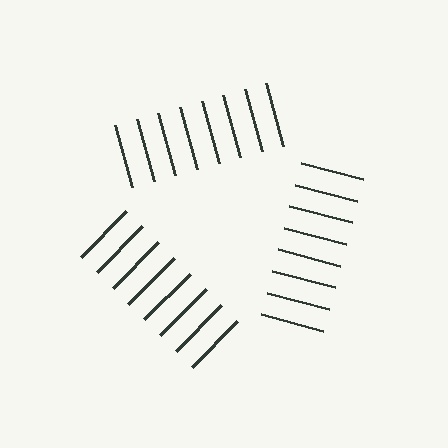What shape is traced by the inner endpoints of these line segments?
An illusory triangle — the line segments terminate on its edges but no continuous stroke is drawn.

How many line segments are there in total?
24 — 8 along each of the 3 edges.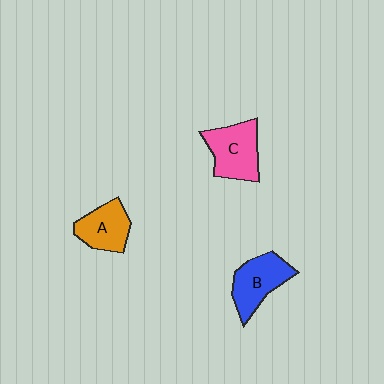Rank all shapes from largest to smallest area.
From largest to smallest: C (pink), B (blue), A (orange).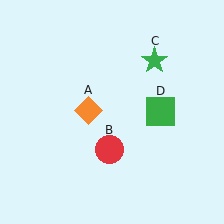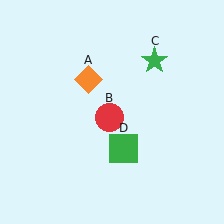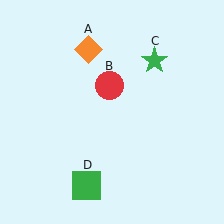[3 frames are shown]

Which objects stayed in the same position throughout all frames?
Green star (object C) remained stationary.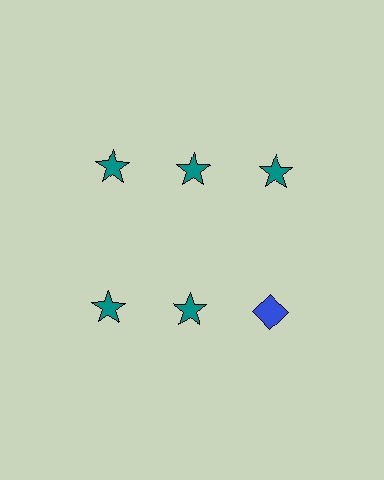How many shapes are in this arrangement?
There are 6 shapes arranged in a grid pattern.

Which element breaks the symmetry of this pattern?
The blue diamond in the second row, center column breaks the symmetry. All other shapes are teal stars.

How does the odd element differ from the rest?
It differs in both color (blue instead of teal) and shape (diamond instead of star).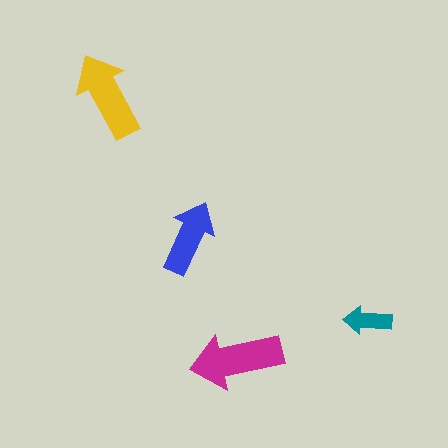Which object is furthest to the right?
The teal arrow is rightmost.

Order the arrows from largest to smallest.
the magenta one, the yellow one, the blue one, the teal one.